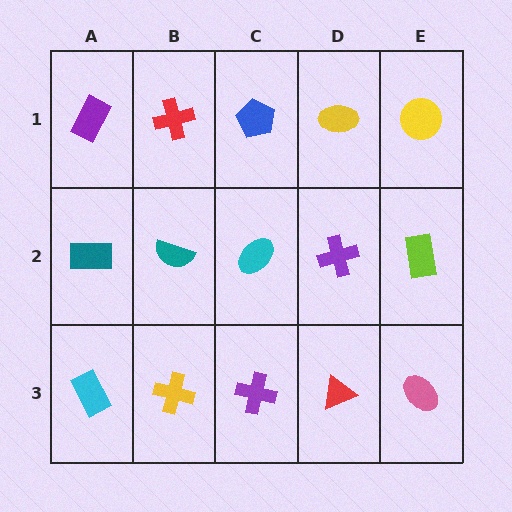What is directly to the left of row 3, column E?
A red triangle.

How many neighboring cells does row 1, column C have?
3.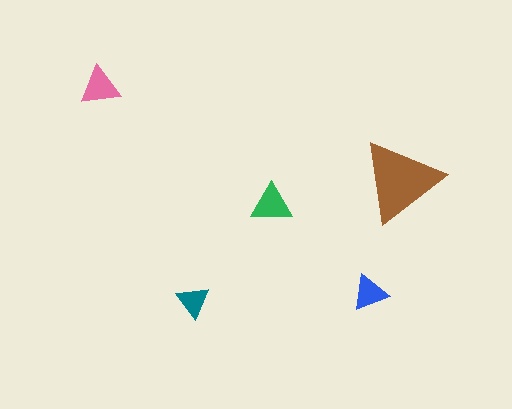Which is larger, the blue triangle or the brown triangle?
The brown one.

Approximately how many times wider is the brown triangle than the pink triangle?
About 2 times wider.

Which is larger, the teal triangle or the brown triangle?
The brown one.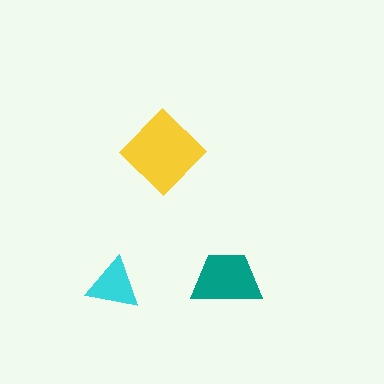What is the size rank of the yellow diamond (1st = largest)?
1st.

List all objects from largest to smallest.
The yellow diamond, the teal trapezoid, the cyan triangle.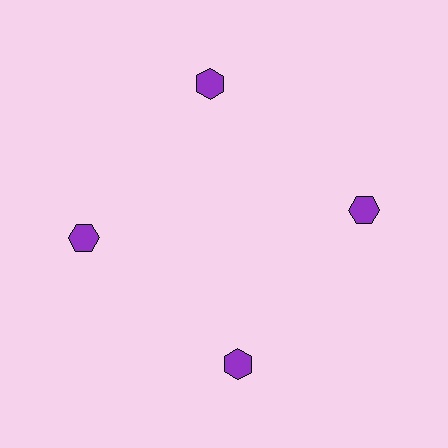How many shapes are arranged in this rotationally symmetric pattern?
There are 4 shapes, arranged in 4 groups of 1.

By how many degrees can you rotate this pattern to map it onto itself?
The pattern maps onto itself every 90 degrees of rotation.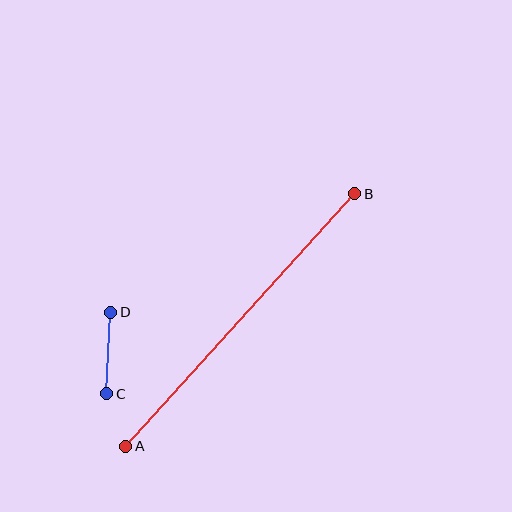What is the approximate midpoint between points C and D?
The midpoint is at approximately (109, 353) pixels.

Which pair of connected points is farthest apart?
Points A and B are farthest apart.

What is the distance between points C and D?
The distance is approximately 82 pixels.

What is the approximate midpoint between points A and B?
The midpoint is at approximately (240, 320) pixels.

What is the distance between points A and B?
The distance is approximately 341 pixels.